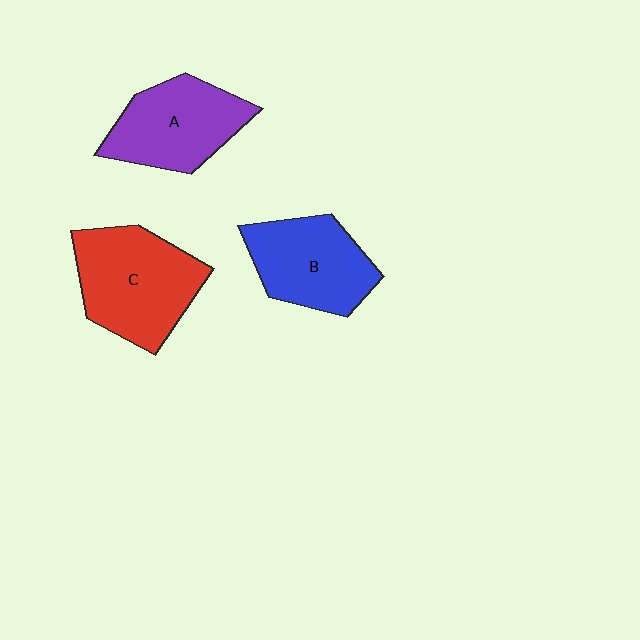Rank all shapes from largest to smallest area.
From largest to smallest: C (red), A (purple), B (blue).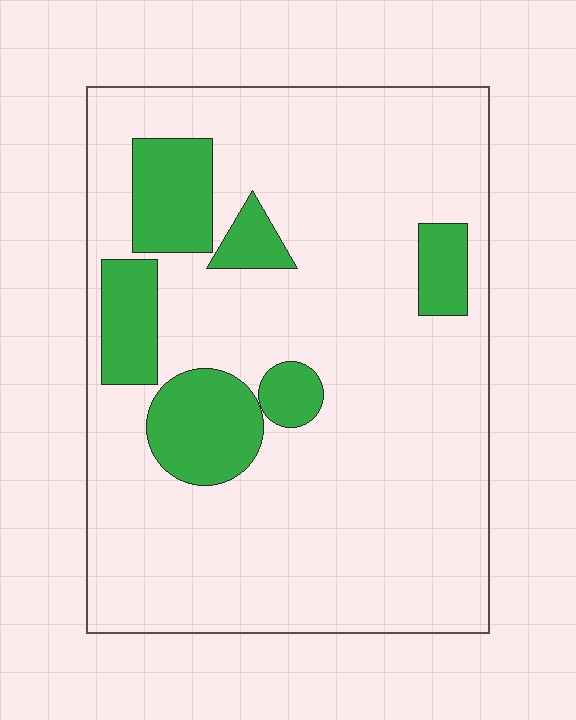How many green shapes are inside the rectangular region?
6.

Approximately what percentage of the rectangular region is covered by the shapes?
Approximately 20%.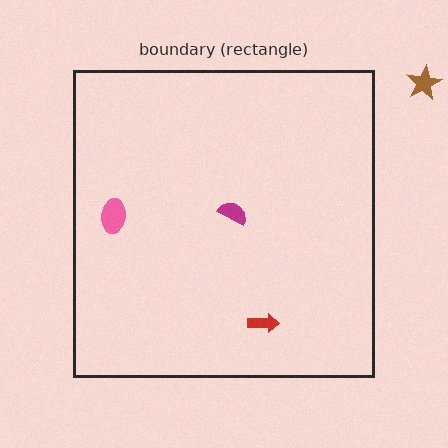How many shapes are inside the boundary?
3 inside, 1 outside.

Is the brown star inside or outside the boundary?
Outside.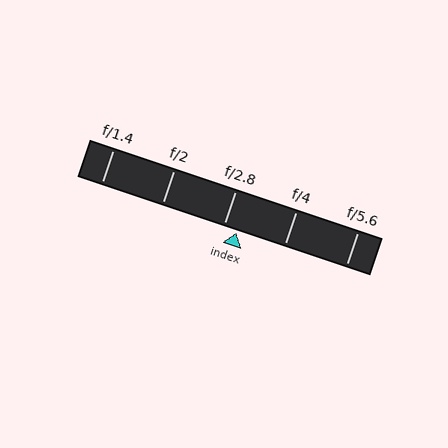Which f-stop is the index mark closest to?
The index mark is closest to f/2.8.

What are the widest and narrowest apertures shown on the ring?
The widest aperture shown is f/1.4 and the narrowest is f/5.6.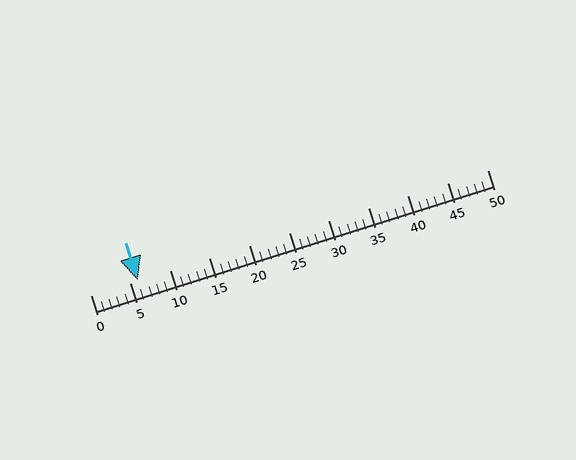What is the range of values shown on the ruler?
The ruler shows values from 0 to 50.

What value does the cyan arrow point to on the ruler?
The cyan arrow points to approximately 6.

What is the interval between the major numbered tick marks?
The major tick marks are spaced 5 units apart.